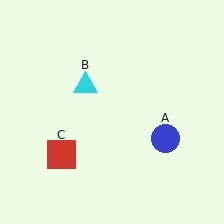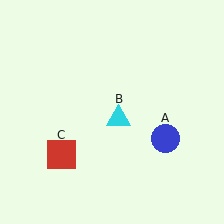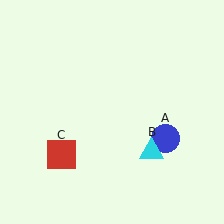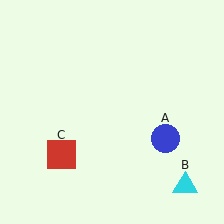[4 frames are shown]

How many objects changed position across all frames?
1 object changed position: cyan triangle (object B).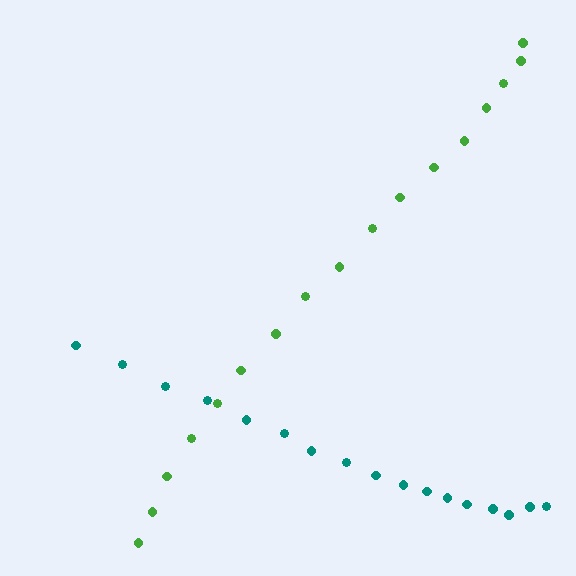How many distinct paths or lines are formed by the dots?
There are 2 distinct paths.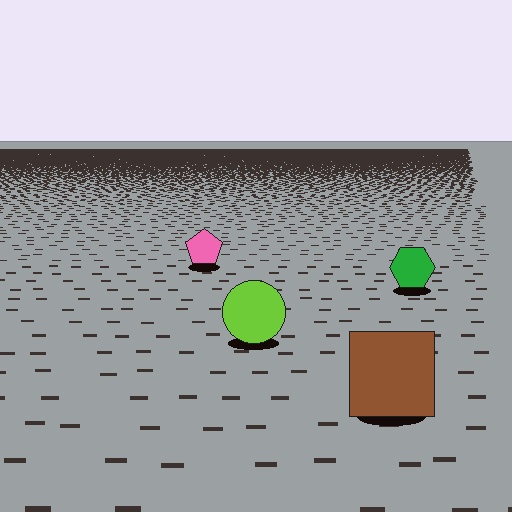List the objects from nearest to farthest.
From nearest to farthest: the brown square, the lime circle, the green hexagon, the pink pentagon.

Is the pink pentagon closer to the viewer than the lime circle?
No. The lime circle is closer — you can tell from the texture gradient: the ground texture is coarser near it.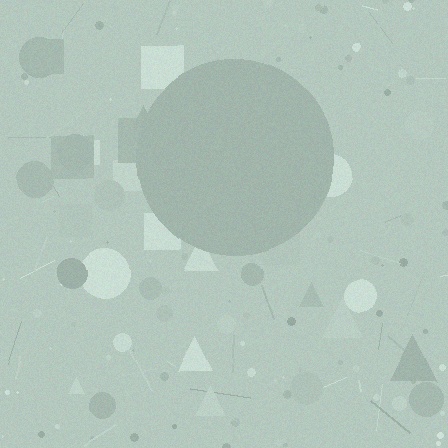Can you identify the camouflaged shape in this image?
The camouflaged shape is a circle.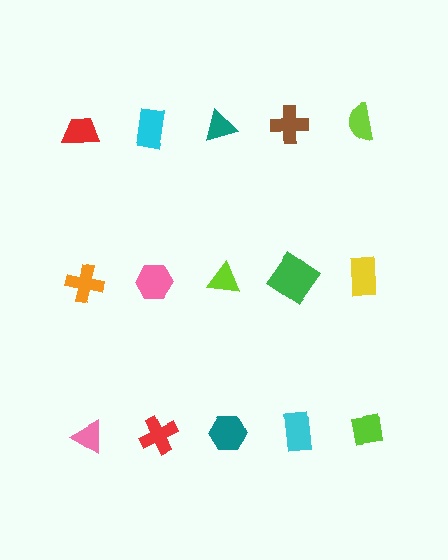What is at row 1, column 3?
A teal triangle.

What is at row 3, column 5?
A lime square.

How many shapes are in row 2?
5 shapes.